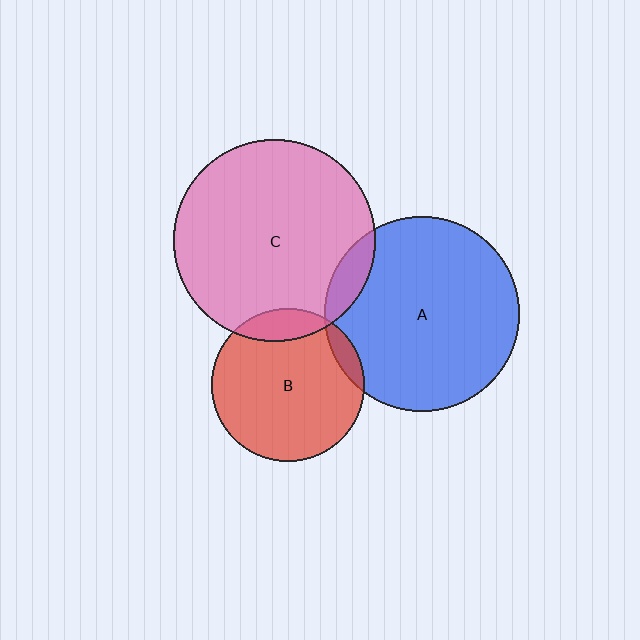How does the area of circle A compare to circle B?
Approximately 1.6 times.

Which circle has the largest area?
Circle C (pink).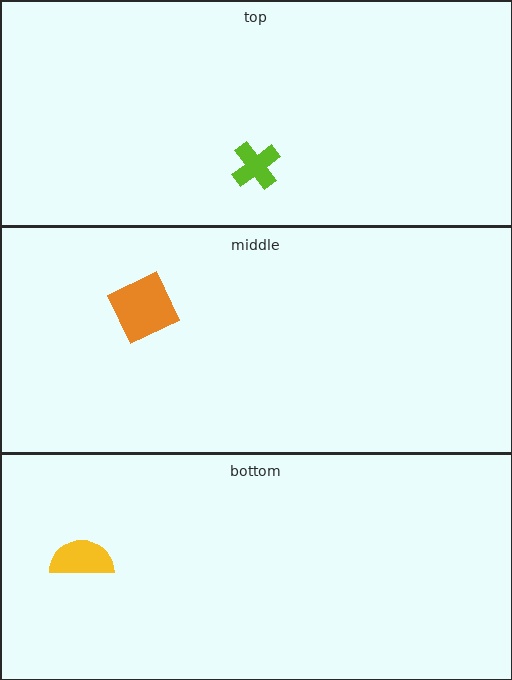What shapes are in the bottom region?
The yellow semicircle.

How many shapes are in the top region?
1.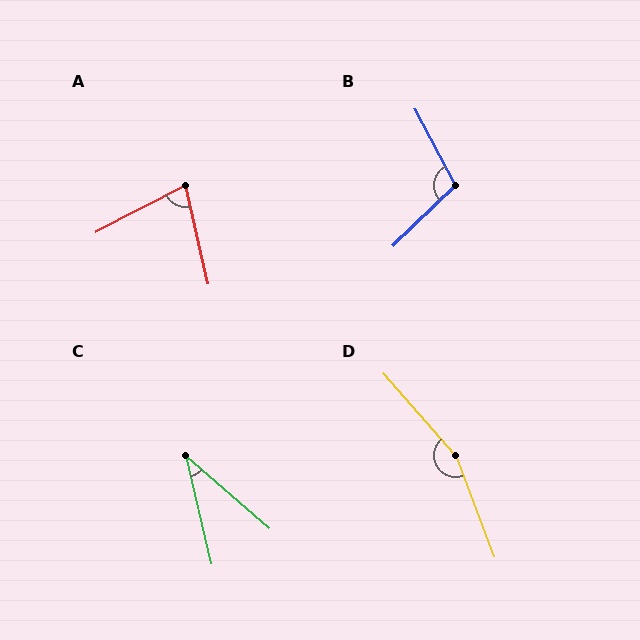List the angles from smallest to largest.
C (36°), A (75°), B (106°), D (159°).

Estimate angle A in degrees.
Approximately 75 degrees.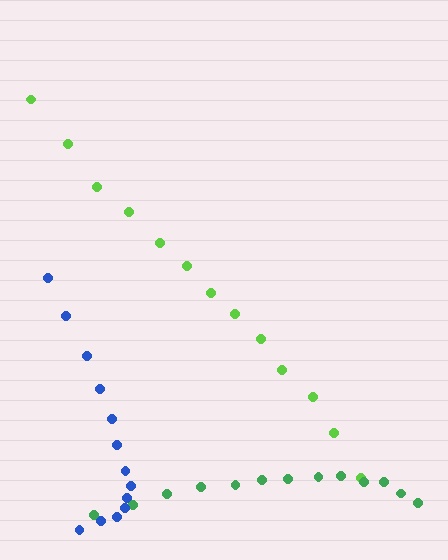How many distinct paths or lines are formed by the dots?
There are 3 distinct paths.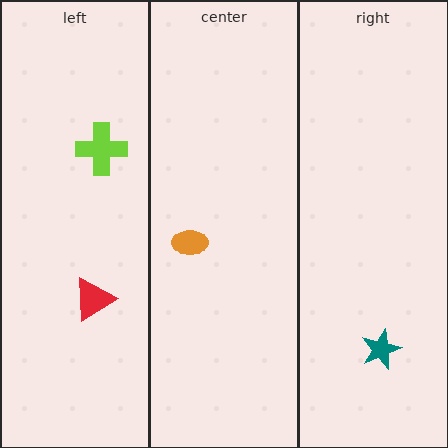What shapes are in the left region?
The lime cross, the red triangle.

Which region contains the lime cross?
The left region.